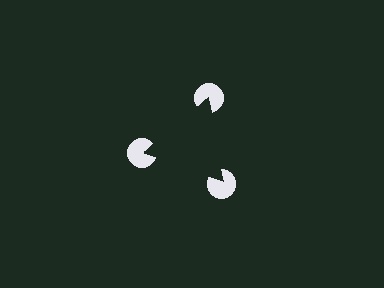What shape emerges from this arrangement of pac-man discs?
An illusory triangle — its edges are inferred from the aligned wedge cuts in the pac-man discs, not physically drawn.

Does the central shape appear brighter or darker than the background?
It typically appears slightly darker than the background, even though no actual brightness change is drawn.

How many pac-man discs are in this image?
There are 3 — one at each vertex of the illusory triangle.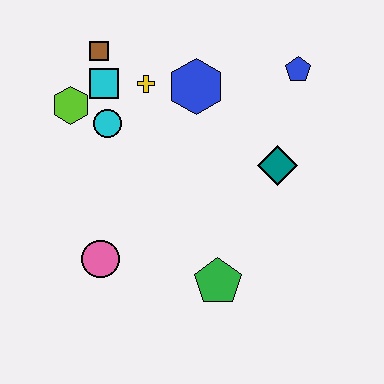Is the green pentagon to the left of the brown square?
No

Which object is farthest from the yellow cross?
The green pentagon is farthest from the yellow cross.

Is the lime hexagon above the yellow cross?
No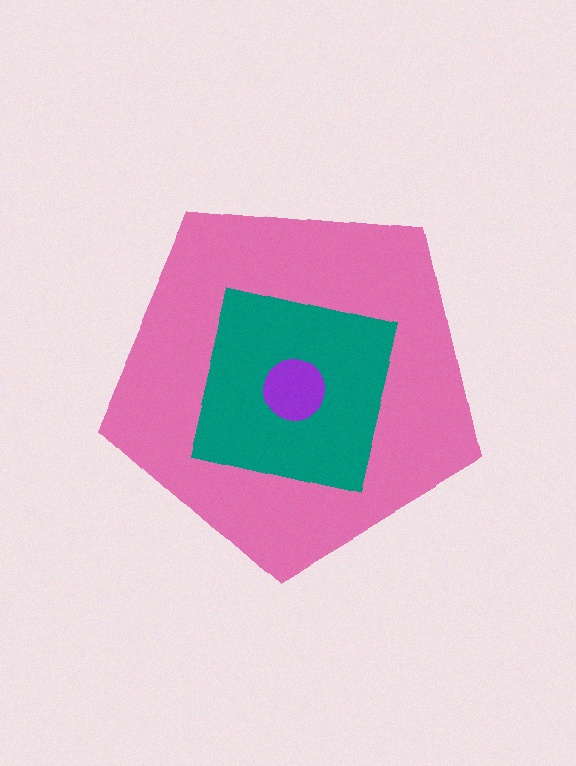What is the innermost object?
The purple circle.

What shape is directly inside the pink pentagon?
The teal square.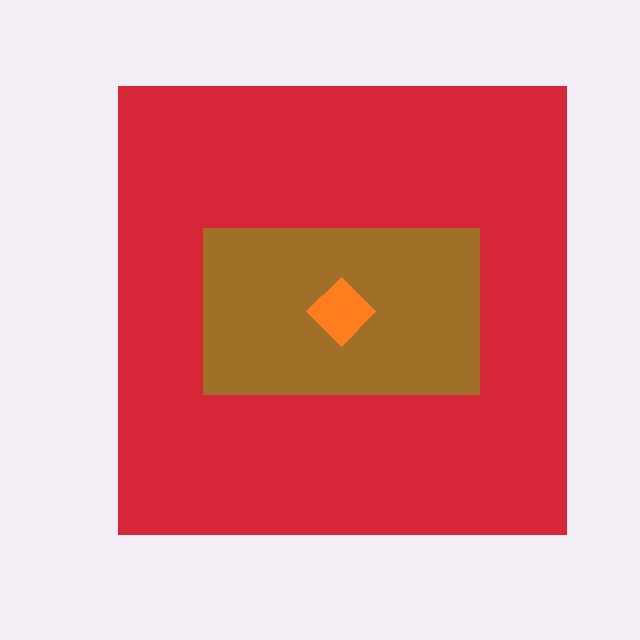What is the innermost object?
The orange diamond.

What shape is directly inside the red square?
The brown rectangle.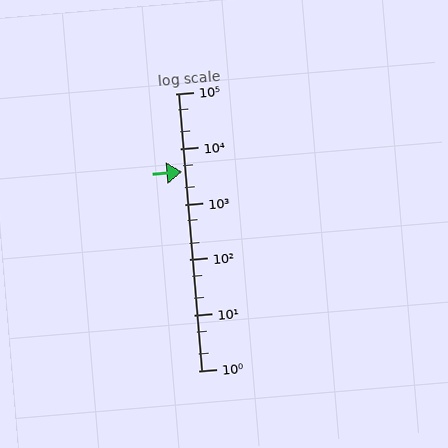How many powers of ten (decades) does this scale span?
The scale spans 5 decades, from 1 to 100000.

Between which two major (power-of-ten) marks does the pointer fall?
The pointer is between 1000 and 10000.